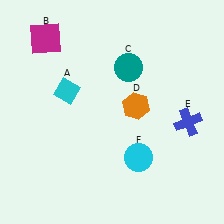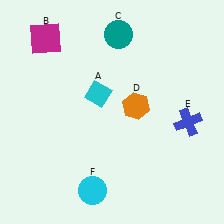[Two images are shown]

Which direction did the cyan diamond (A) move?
The cyan diamond (A) moved right.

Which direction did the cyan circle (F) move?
The cyan circle (F) moved left.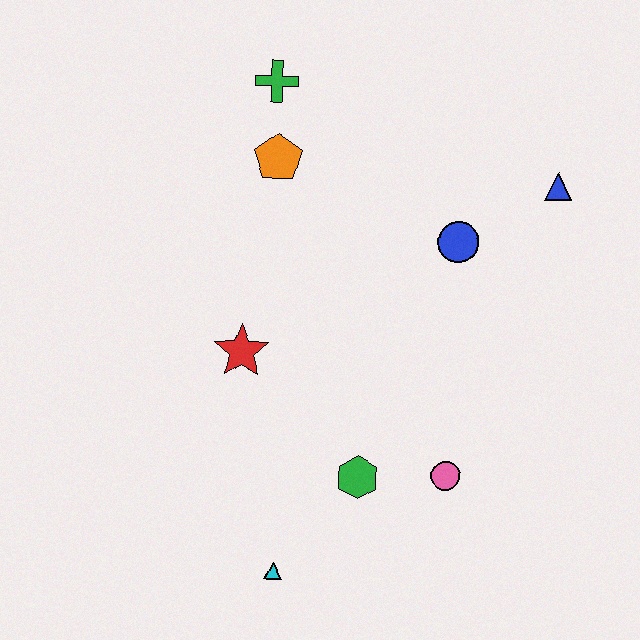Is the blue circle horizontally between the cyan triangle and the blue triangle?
Yes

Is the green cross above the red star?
Yes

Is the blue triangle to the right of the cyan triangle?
Yes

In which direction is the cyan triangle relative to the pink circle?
The cyan triangle is to the left of the pink circle.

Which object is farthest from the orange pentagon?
The cyan triangle is farthest from the orange pentagon.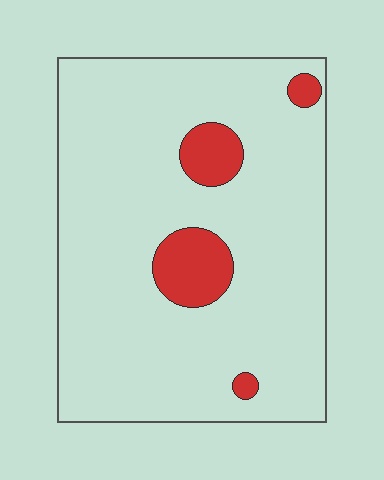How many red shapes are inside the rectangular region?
4.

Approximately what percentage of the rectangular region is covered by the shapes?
Approximately 10%.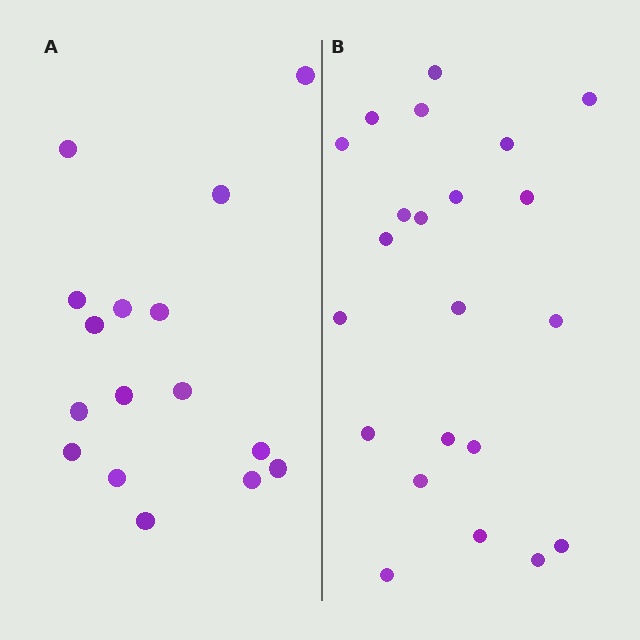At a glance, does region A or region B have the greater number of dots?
Region B (the right region) has more dots.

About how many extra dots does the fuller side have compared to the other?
Region B has about 6 more dots than region A.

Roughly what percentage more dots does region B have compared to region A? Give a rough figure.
About 40% more.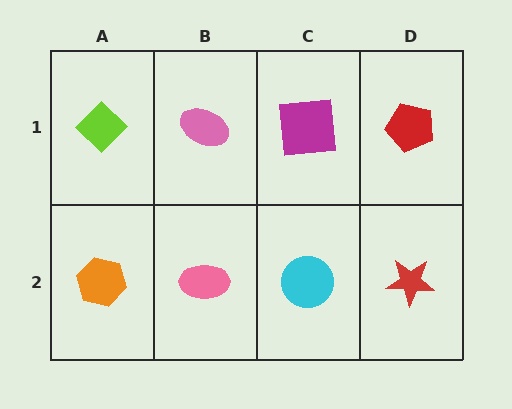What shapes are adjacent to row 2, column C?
A magenta square (row 1, column C), a pink ellipse (row 2, column B), a red star (row 2, column D).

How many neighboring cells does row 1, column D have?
2.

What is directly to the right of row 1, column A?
A pink ellipse.